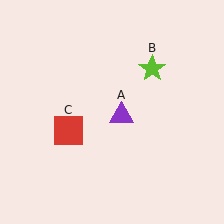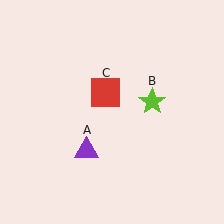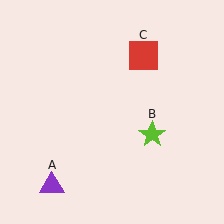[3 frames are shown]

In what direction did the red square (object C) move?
The red square (object C) moved up and to the right.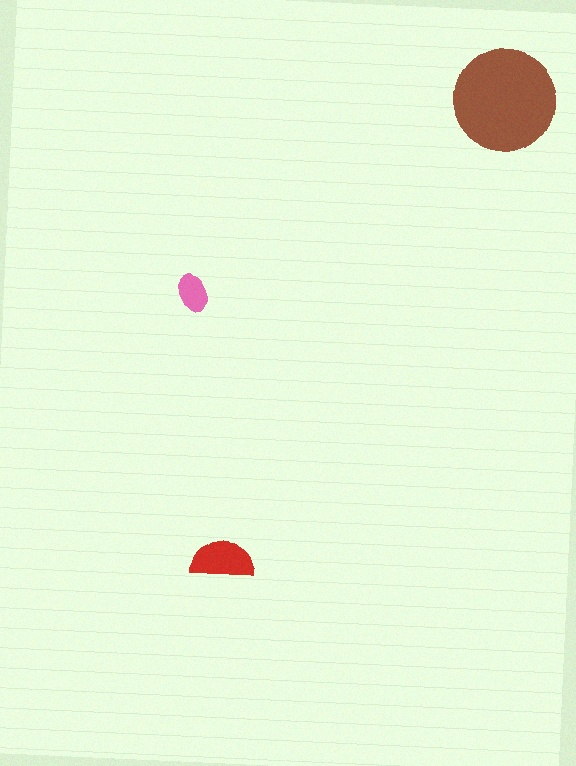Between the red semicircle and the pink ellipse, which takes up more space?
The red semicircle.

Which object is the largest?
The brown circle.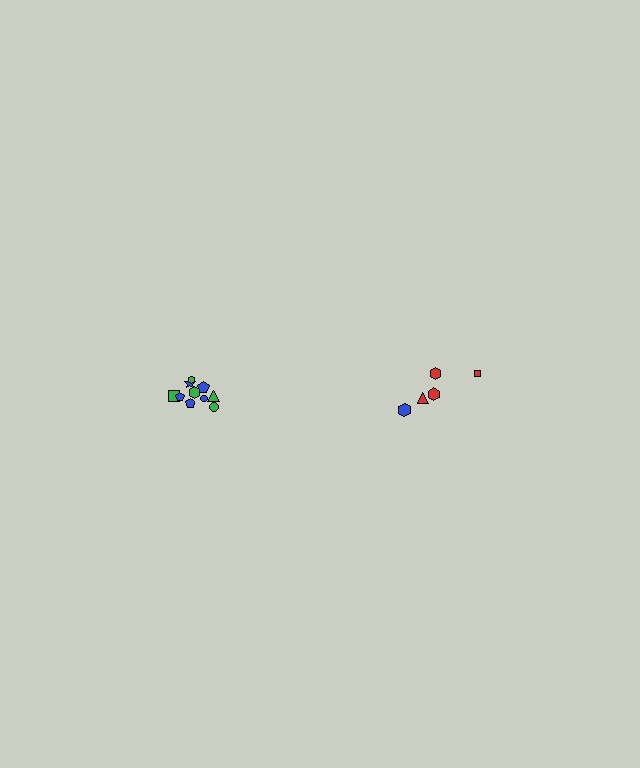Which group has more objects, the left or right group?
The left group.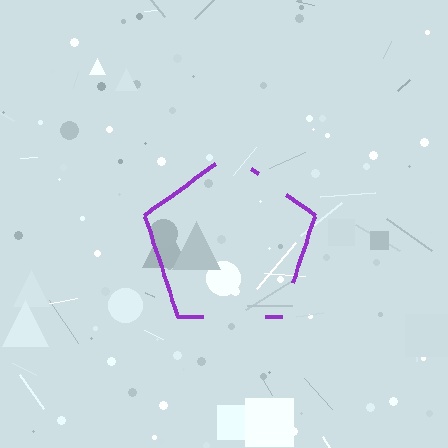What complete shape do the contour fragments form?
The contour fragments form a pentagon.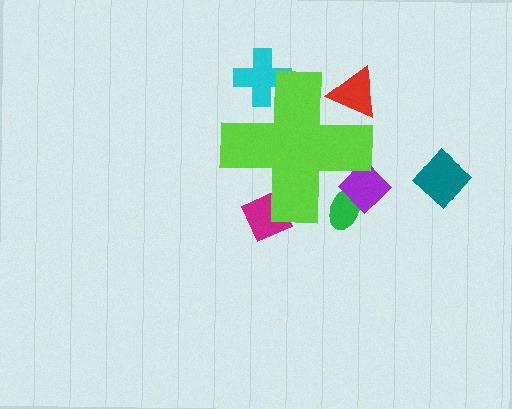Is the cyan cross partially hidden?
Yes, the cyan cross is partially hidden behind the lime cross.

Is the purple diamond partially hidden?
Yes, the purple diamond is partially hidden behind the lime cross.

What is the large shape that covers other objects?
A lime cross.